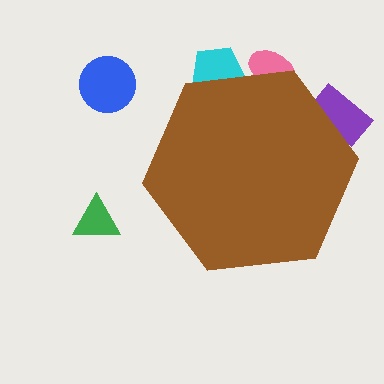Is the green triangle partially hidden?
No, the green triangle is fully visible.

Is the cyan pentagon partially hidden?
Yes, the cyan pentagon is partially hidden behind the brown hexagon.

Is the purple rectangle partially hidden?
Yes, the purple rectangle is partially hidden behind the brown hexagon.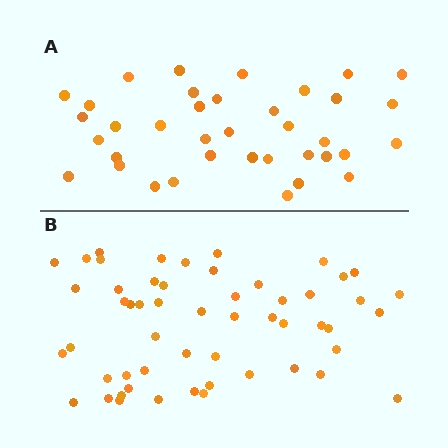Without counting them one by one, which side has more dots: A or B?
Region B (the bottom region) has more dots.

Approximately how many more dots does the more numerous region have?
Region B has approximately 15 more dots than region A.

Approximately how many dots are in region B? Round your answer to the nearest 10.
About 50 dots. (The exact count is 54, which rounds to 50.)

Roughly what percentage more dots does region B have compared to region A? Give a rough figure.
About 45% more.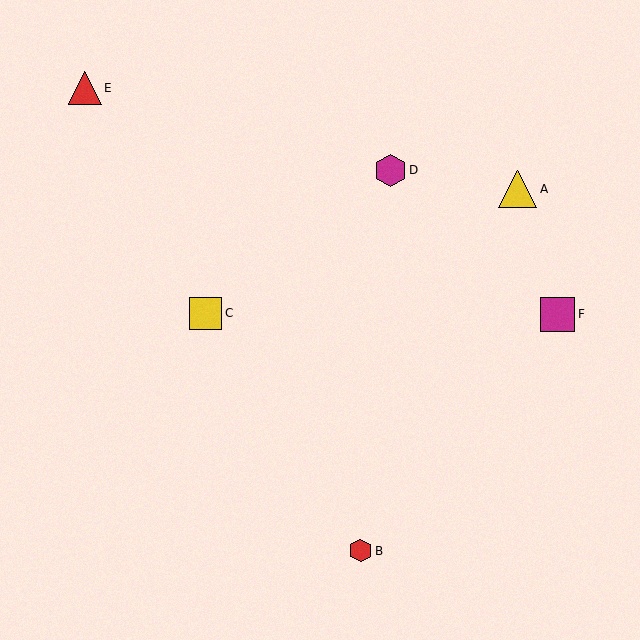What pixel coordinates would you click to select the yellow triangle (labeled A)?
Click at (518, 189) to select the yellow triangle A.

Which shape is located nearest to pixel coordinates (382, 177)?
The magenta hexagon (labeled D) at (391, 170) is nearest to that location.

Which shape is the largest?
The yellow triangle (labeled A) is the largest.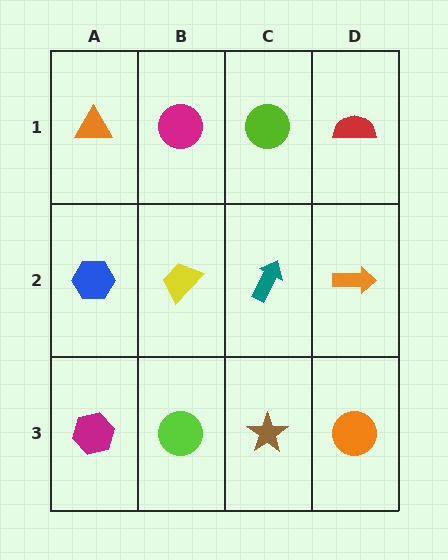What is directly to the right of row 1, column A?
A magenta circle.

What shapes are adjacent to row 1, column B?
A yellow trapezoid (row 2, column B), an orange triangle (row 1, column A), a lime circle (row 1, column C).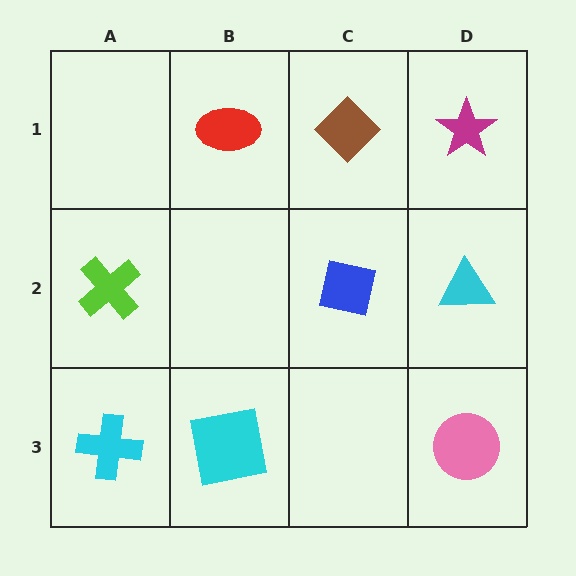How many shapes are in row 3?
3 shapes.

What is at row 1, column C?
A brown diamond.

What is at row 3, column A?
A cyan cross.